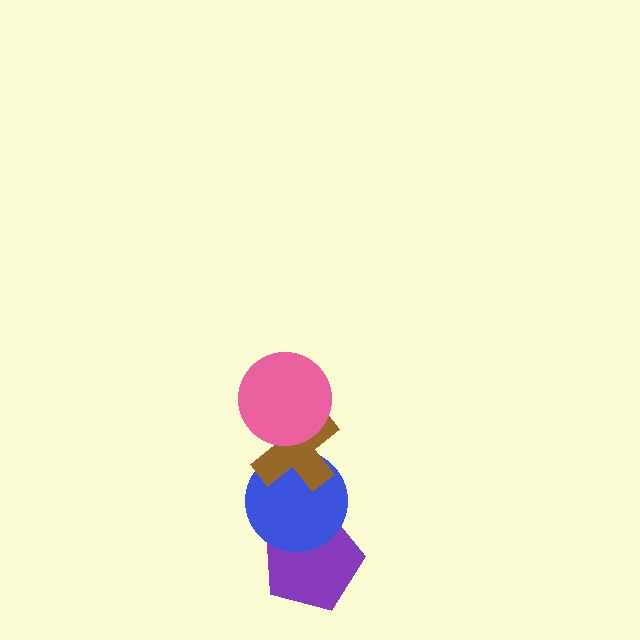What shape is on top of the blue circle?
The brown cross is on top of the blue circle.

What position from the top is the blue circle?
The blue circle is 3rd from the top.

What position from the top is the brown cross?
The brown cross is 2nd from the top.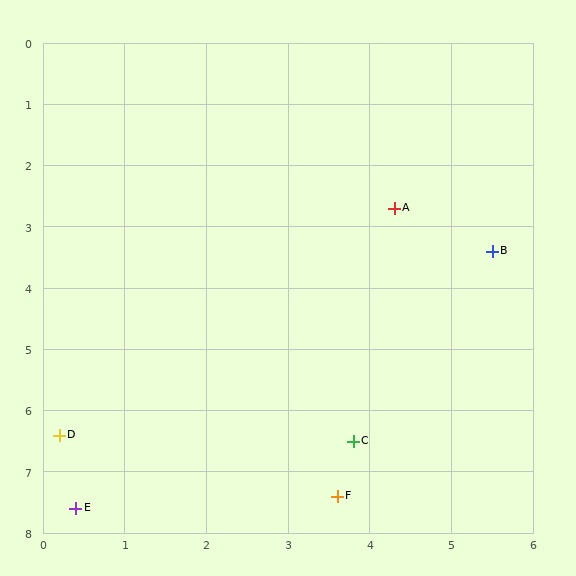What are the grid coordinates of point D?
Point D is at approximately (0.2, 6.4).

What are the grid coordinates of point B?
Point B is at approximately (5.5, 3.4).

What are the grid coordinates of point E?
Point E is at approximately (0.4, 7.6).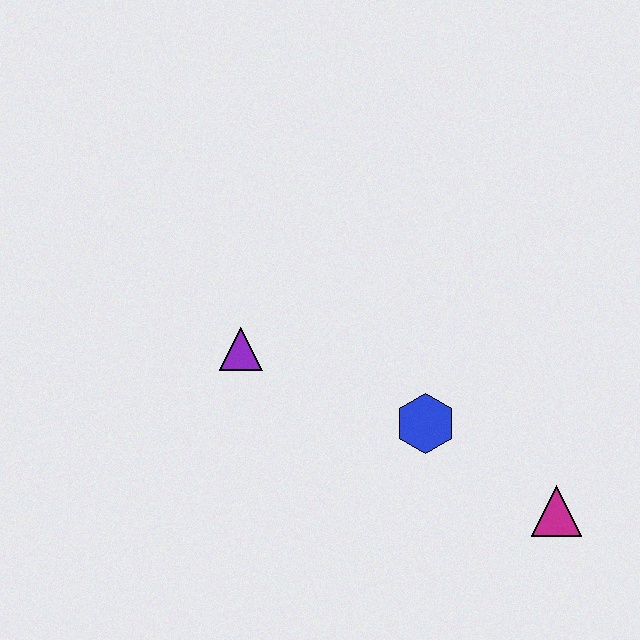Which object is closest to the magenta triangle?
The blue hexagon is closest to the magenta triangle.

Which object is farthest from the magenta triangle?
The purple triangle is farthest from the magenta triangle.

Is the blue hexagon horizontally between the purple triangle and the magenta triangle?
Yes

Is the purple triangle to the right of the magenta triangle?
No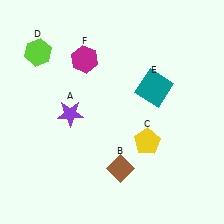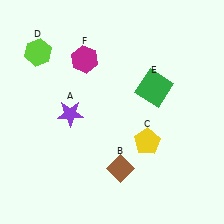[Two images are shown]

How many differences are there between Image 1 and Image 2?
There is 1 difference between the two images.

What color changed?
The square (E) changed from teal in Image 1 to green in Image 2.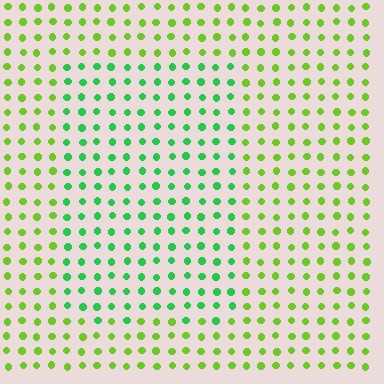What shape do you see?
I see a rectangle.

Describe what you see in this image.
The image is filled with small lime elements in a uniform arrangement. A rectangle-shaped region is visible where the elements are tinted to a slightly different hue, forming a subtle color boundary.